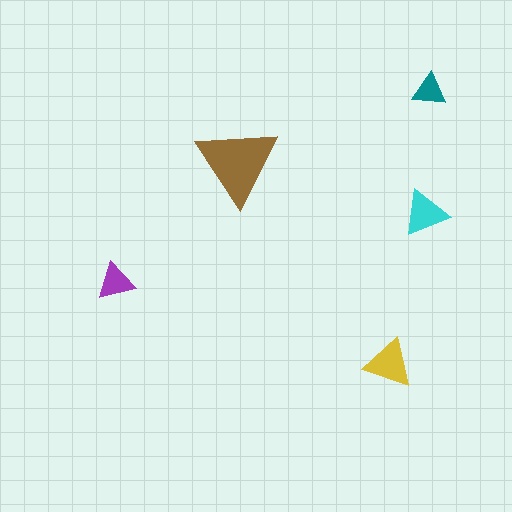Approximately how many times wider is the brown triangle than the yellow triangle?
About 1.5 times wider.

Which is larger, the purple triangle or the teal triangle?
The purple one.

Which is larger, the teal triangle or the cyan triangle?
The cyan one.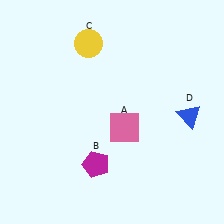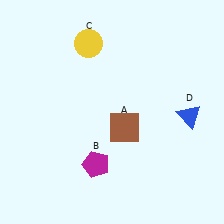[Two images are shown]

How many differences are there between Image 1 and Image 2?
There is 1 difference between the two images.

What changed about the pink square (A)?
In Image 1, A is pink. In Image 2, it changed to brown.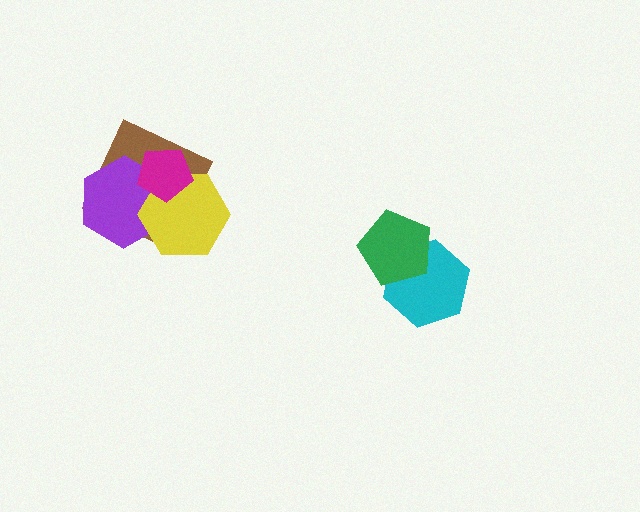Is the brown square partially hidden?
Yes, it is partially covered by another shape.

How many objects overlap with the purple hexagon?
3 objects overlap with the purple hexagon.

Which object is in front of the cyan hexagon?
The green pentagon is in front of the cyan hexagon.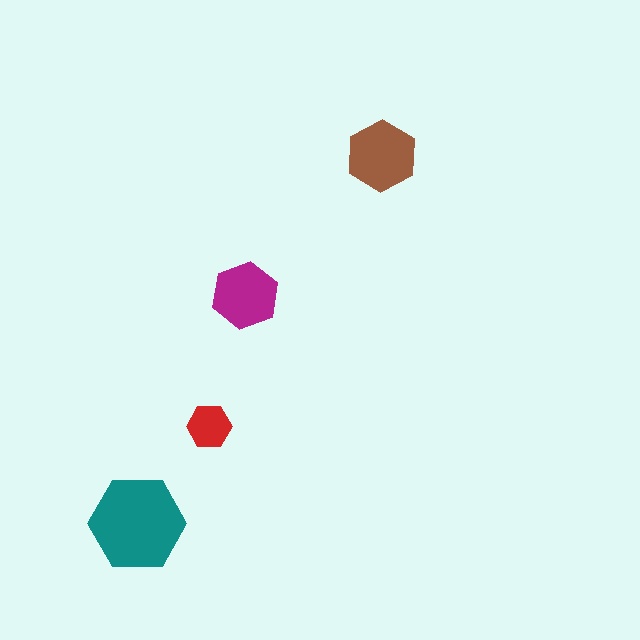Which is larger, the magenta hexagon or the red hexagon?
The magenta one.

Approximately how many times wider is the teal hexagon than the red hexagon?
About 2 times wider.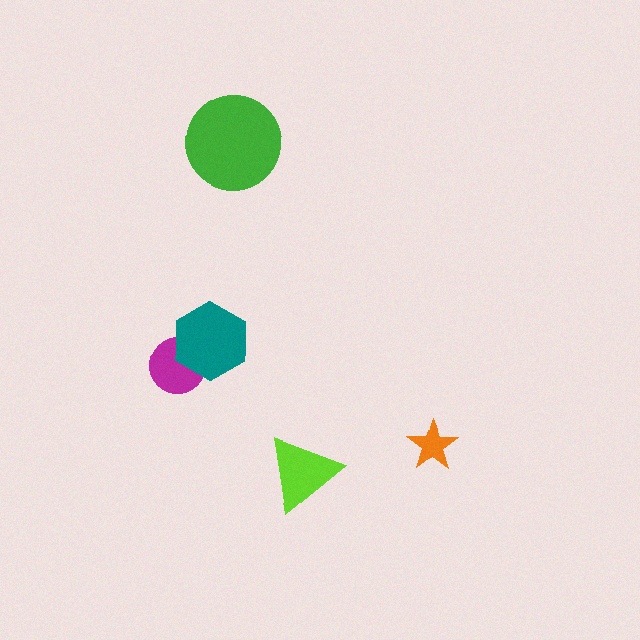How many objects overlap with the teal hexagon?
1 object overlaps with the teal hexagon.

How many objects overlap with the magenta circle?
1 object overlaps with the magenta circle.